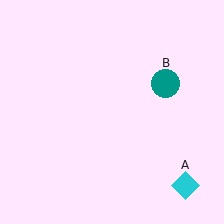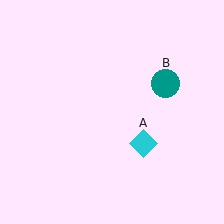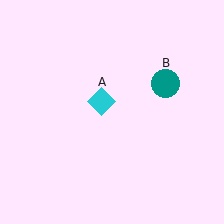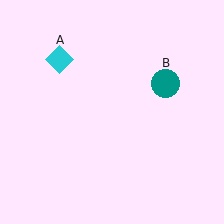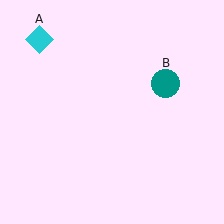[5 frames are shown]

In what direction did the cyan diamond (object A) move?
The cyan diamond (object A) moved up and to the left.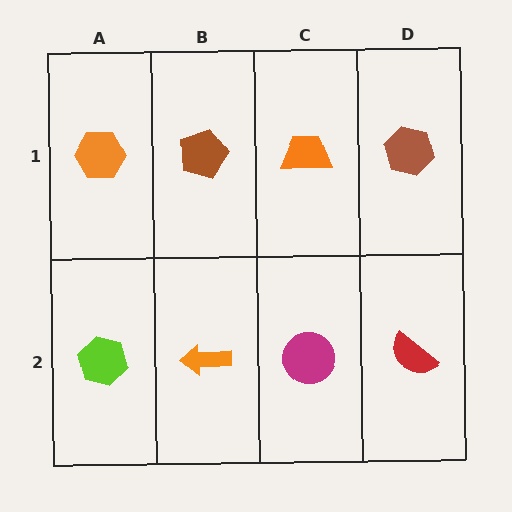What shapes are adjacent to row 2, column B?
A brown pentagon (row 1, column B), a lime hexagon (row 2, column A), a magenta circle (row 2, column C).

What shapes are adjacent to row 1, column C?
A magenta circle (row 2, column C), a brown pentagon (row 1, column B), a brown hexagon (row 1, column D).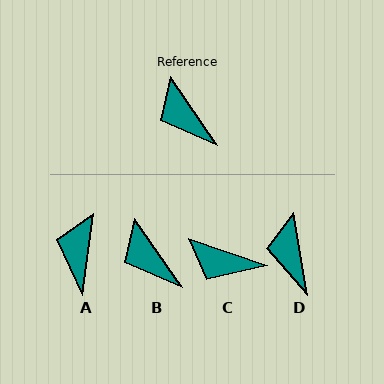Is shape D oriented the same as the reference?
No, it is off by about 25 degrees.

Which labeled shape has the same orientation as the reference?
B.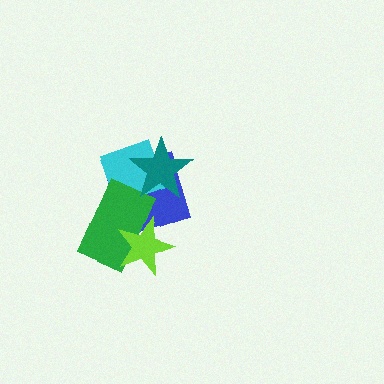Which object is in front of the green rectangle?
The lime star is in front of the green rectangle.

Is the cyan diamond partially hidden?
Yes, it is partially covered by another shape.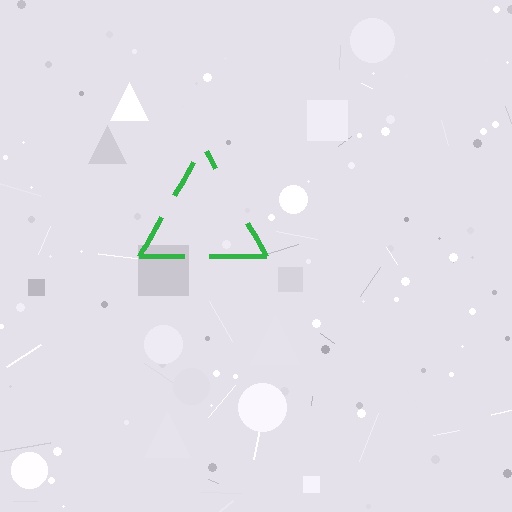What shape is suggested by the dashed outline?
The dashed outline suggests a triangle.